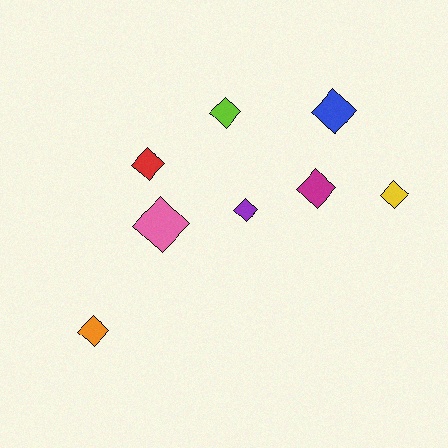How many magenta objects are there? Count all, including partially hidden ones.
There is 1 magenta object.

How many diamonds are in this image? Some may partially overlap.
There are 8 diamonds.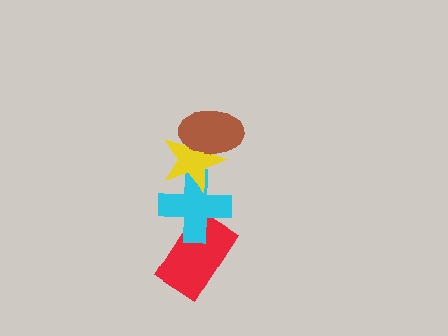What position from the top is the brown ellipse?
The brown ellipse is 1st from the top.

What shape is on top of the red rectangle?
The cyan cross is on top of the red rectangle.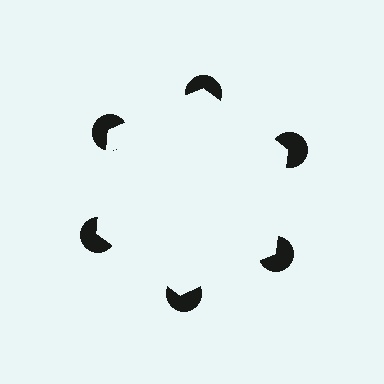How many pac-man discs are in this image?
There are 6 — one at each vertex of the illusory hexagon.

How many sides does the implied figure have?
6 sides.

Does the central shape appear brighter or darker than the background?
It typically appears slightly brighter than the background, even though no actual brightness change is drawn.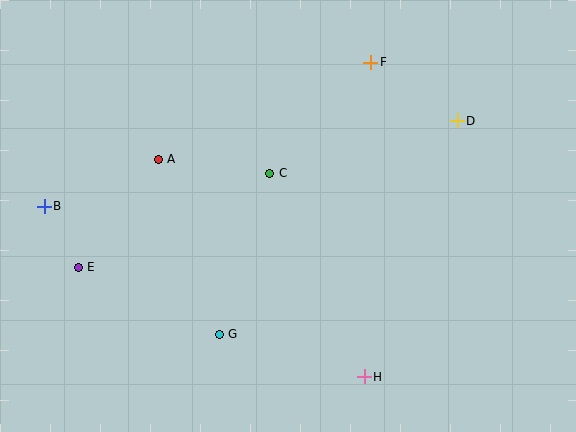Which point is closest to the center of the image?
Point C at (270, 173) is closest to the center.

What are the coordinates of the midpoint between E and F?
The midpoint between E and F is at (224, 165).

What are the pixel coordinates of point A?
Point A is at (158, 159).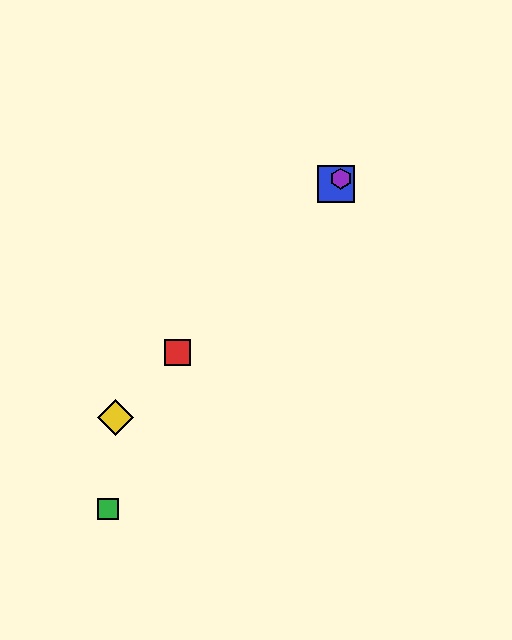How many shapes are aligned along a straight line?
4 shapes (the red square, the blue square, the yellow diamond, the purple hexagon) are aligned along a straight line.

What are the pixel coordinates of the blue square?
The blue square is at (336, 184).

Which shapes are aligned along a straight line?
The red square, the blue square, the yellow diamond, the purple hexagon are aligned along a straight line.